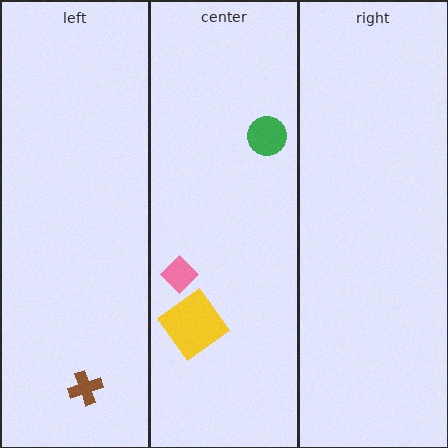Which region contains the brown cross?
The left region.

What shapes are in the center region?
The pink diamond, the yellow diamond, the green circle.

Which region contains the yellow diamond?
The center region.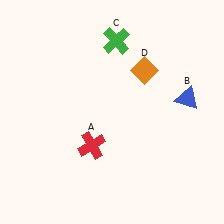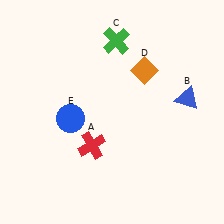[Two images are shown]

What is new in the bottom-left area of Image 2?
A blue circle (E) was added in the bottom-left area of Image 2.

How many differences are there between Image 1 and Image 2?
There is 1 difference between the two images.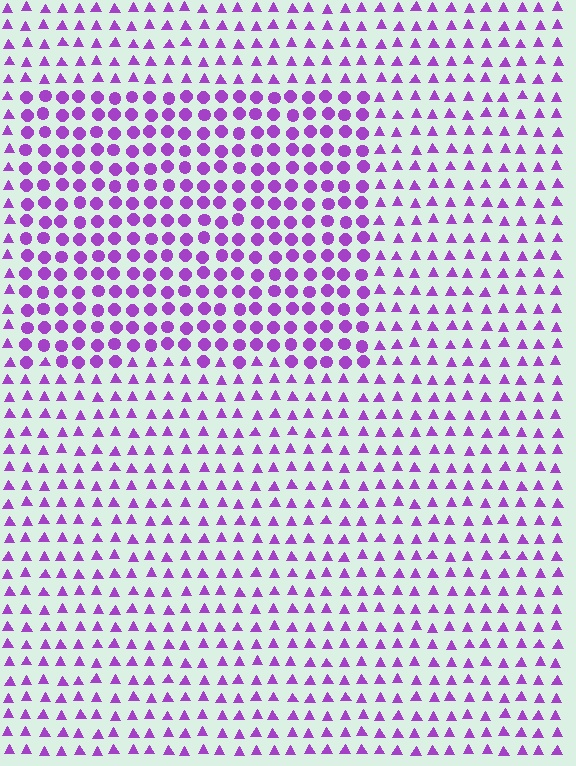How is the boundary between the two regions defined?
The boundary is defined by a change in element shape: circles inside vs. triangles outside. All elements share the same color and spacing.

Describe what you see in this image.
The image is filled with small purple elements arranged in a uniform grid. A rectangle-shaped region contains circles, while the surrounding area contains triangles. The boundary is defined purely by the change in element shape.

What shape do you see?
I see a rectangle.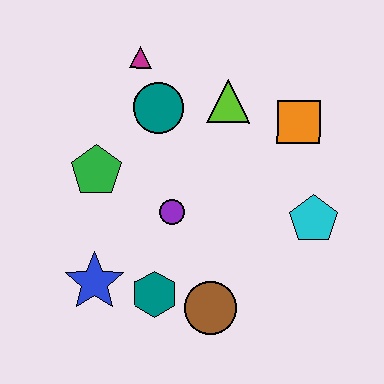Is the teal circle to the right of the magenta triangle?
Yes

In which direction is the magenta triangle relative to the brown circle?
The magenta triangle is above the brown circle.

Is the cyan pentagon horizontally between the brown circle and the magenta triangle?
No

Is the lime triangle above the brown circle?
Yes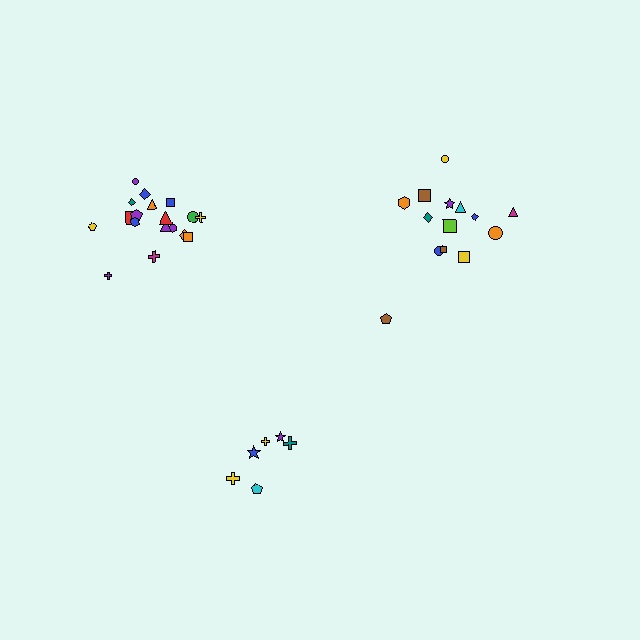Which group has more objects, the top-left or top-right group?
The top-left group.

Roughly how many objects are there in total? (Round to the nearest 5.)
Roughly 40 objects in total.